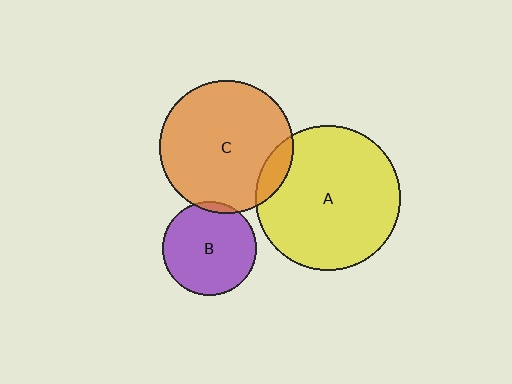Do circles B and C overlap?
Yes.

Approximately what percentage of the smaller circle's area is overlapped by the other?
Approximately 5%.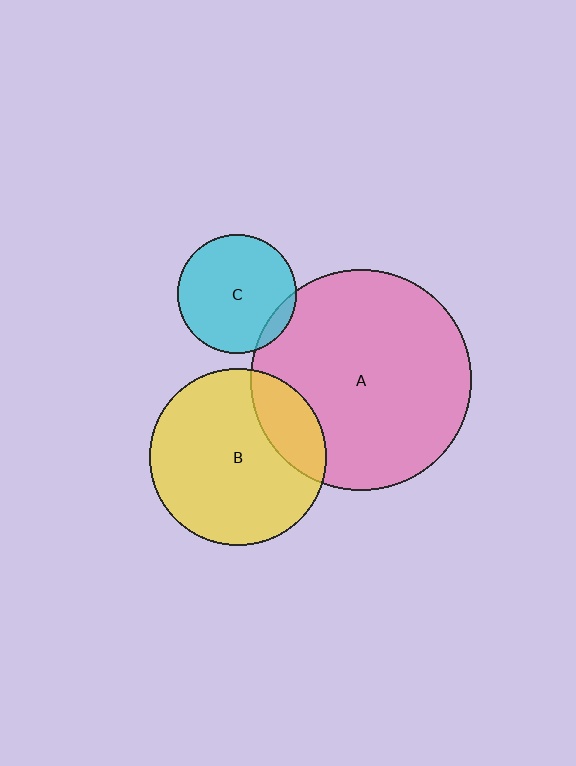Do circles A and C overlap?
Yes.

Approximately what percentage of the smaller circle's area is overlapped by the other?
Approximately 10%.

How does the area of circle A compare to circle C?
Approximately 3.5 times.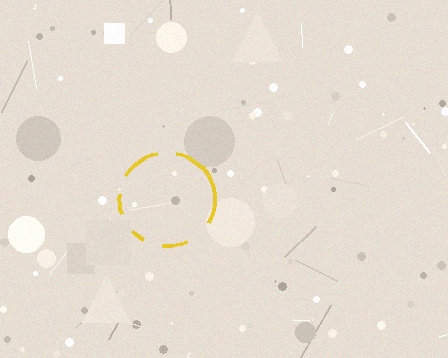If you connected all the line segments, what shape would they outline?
They would outline a circle.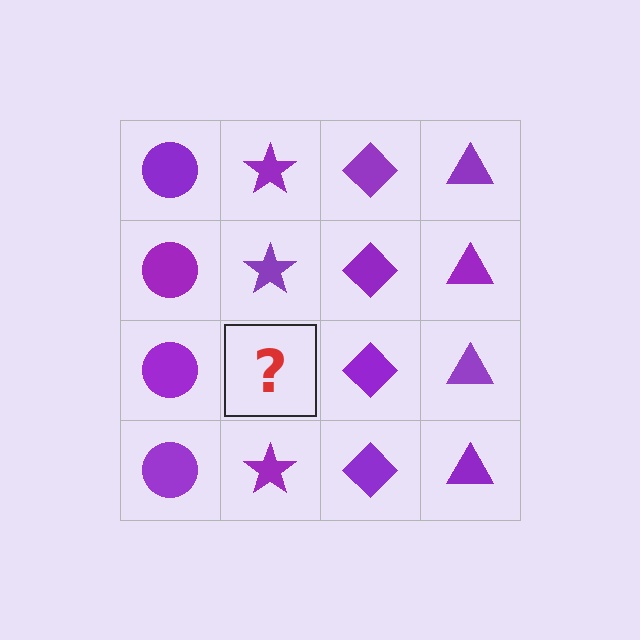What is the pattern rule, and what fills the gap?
The rule is that each column has a consistent shape. The gap should be filled with a purple star.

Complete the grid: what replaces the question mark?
The question mark should be replaced with a purple star.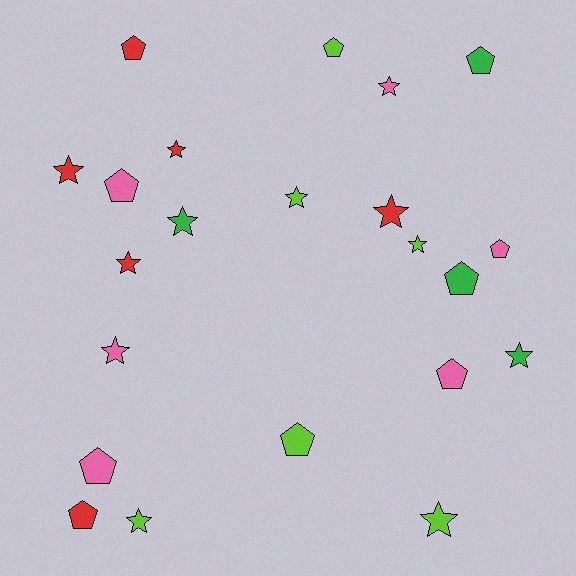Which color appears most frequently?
Red, with 6 objects.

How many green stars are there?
There are 2 green stars.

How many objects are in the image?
There are 22 objects.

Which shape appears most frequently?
Star, with 12 objects.